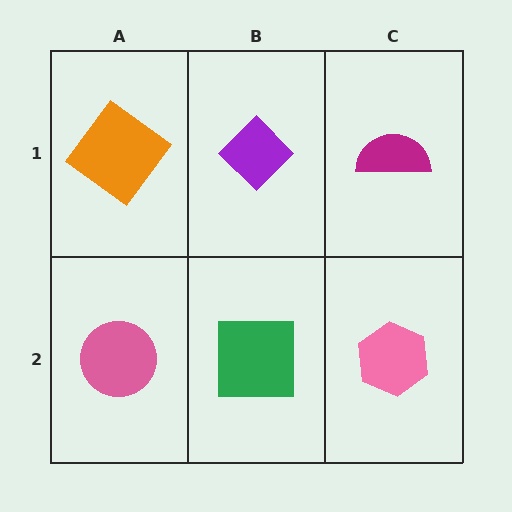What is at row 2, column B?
A green square.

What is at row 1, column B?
A purple diamond.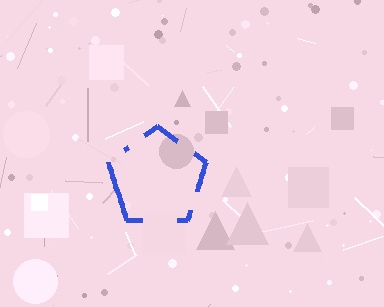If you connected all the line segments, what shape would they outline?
They would outline a pentagon.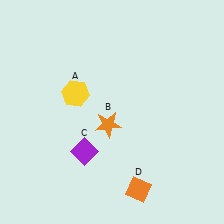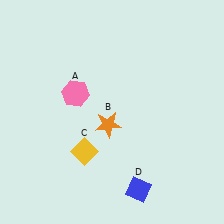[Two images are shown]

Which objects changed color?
A changed from yellow to pink. C changed from purple to yellow. D changed from orange to blue.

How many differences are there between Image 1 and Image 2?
There are 3 differences between the two images.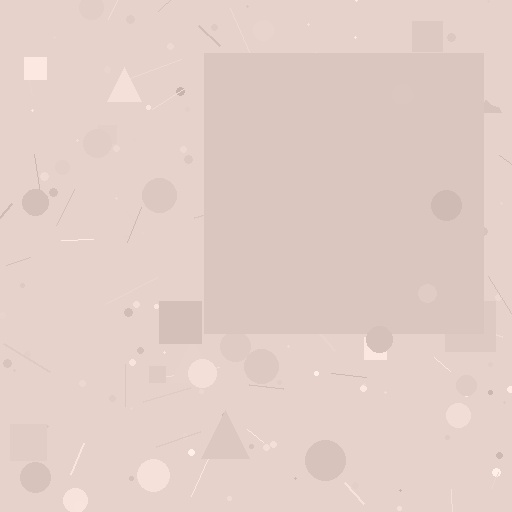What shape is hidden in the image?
A square is hidden in the image.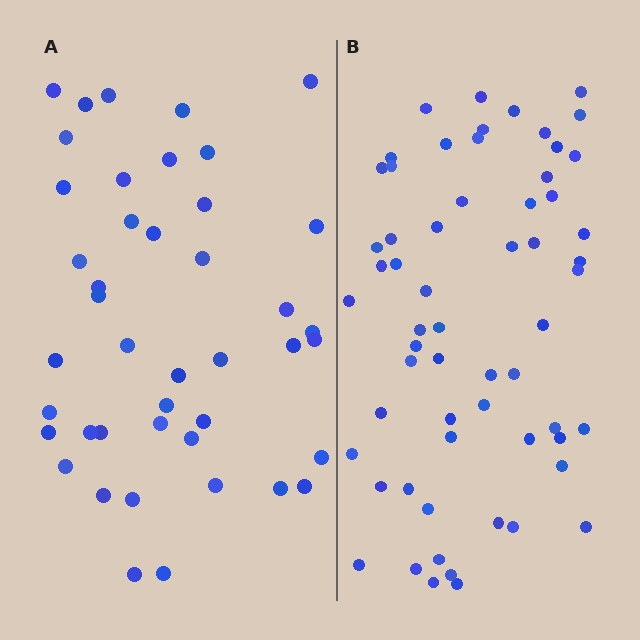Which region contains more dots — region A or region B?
Region B (the right region) has more dots.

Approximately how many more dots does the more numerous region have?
Region B has approximately 15 more dots than region A.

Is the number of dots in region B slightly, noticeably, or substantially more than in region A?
Region B has noticeably more, but not dramatically so. The ratio is roughly 1.4 to 1.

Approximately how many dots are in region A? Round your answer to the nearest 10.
About 40 dots. (The exact count is 43, which rounds to 40.)